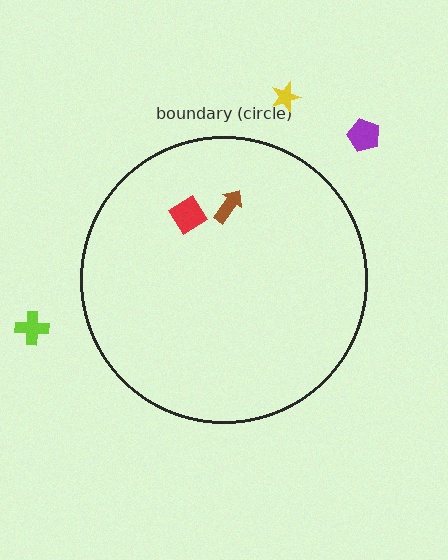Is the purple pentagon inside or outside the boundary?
Outside.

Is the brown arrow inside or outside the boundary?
Inside.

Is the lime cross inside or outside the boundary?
Outside.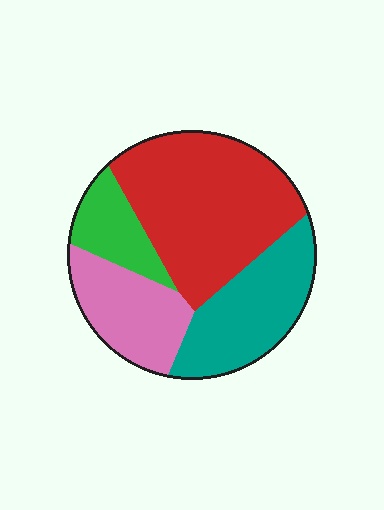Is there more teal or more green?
Teal.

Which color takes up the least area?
Green, at roughly 10%.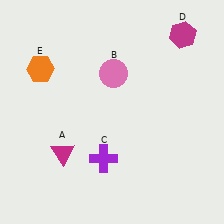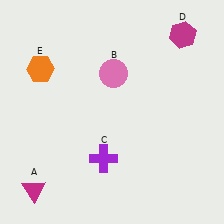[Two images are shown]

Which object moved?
The magenta triangle (A) moved down.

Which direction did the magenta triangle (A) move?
The magenta triangle (A) moved down.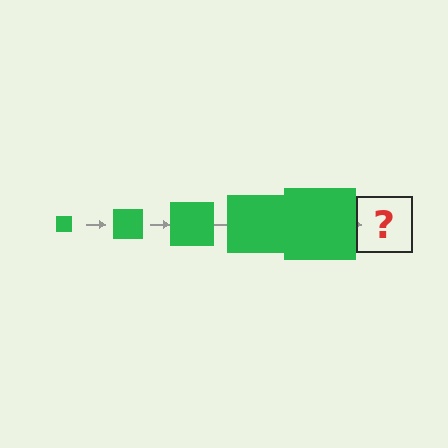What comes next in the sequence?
The next element should be a green square, larger than the previous one.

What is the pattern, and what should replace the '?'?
The pattern is that the square gets progressively larger each step. The '?' should be a green square, larger than the previous one.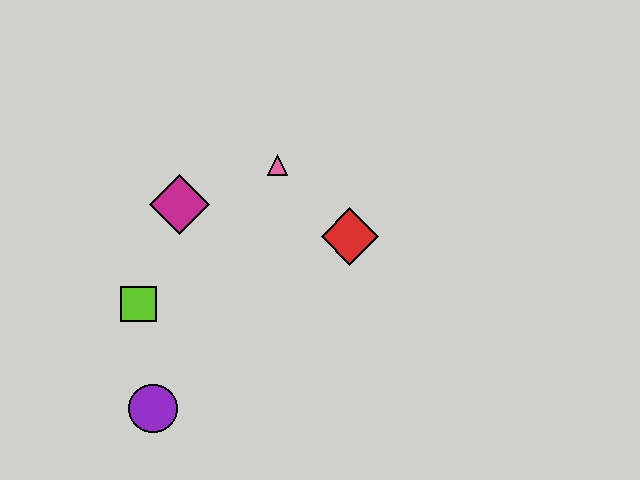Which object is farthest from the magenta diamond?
The purple circle is farthest from the magenta diamond.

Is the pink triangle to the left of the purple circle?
No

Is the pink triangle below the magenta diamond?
No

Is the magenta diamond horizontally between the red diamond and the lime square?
Yes